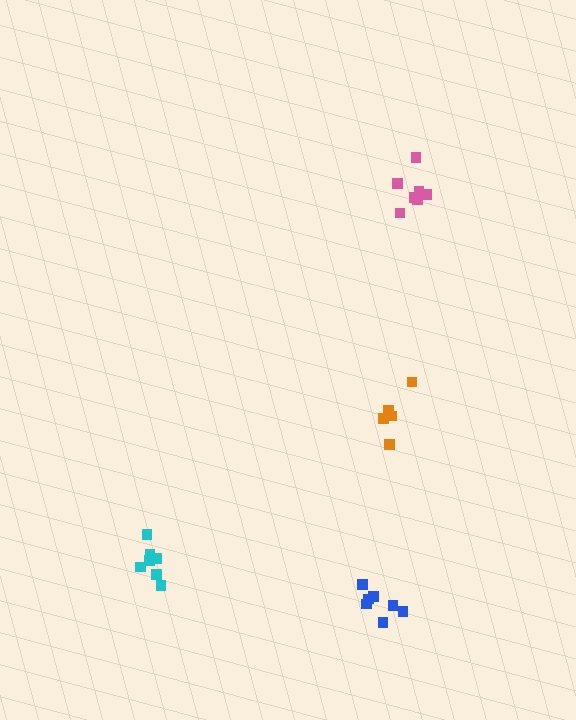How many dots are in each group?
Group 1: 7 dots, Group 2: 7 dots, Group 3: 7 dots, Group 4: 5 dots (26 total).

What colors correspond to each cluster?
The clusters are colored: blue, cyan, pink, orange.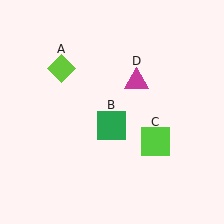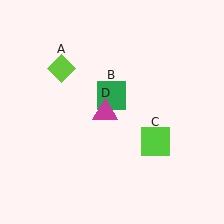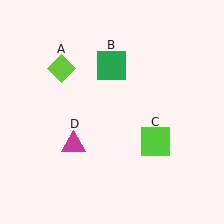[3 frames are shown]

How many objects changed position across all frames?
2 objects changed position: green square (object B), magenta triangle (object D).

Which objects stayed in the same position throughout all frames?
Lime diamond (object A) and lime square (object C) remained stationary.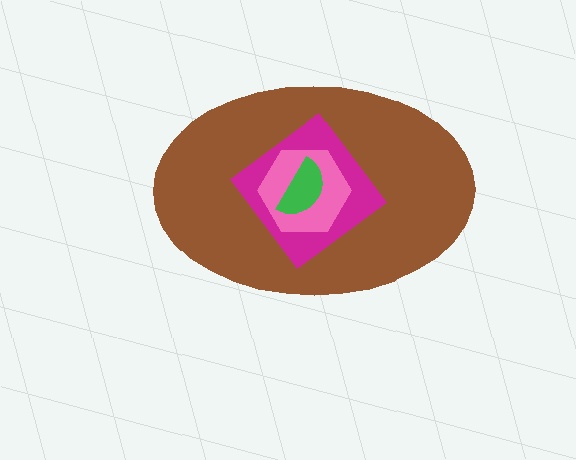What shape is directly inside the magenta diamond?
The pink hexagon.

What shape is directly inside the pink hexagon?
The green semicircle.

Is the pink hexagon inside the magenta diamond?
Yes.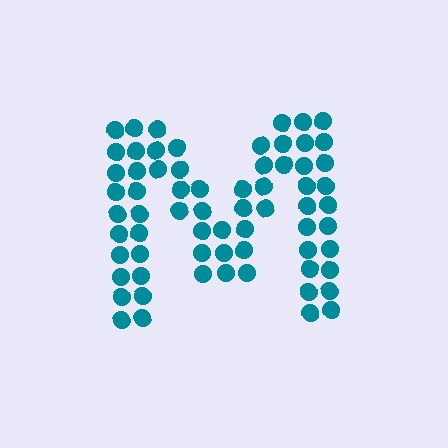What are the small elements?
The small elements are circles.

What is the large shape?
The large shape is the letter M.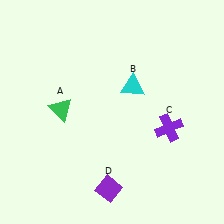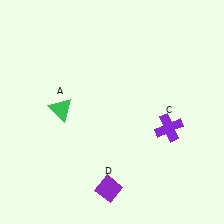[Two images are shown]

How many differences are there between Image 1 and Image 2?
There is 1 difference between the two images.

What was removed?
The cyan triangle (B) was removed in Image 2.